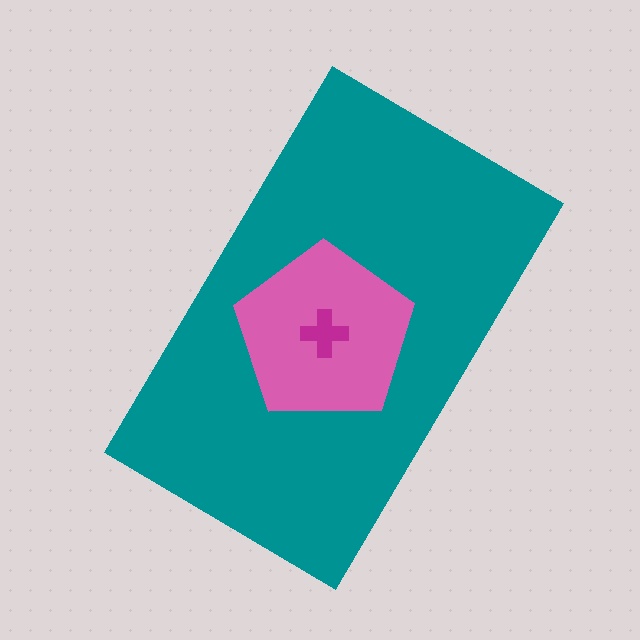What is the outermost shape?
The teal rectangle.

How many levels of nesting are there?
3.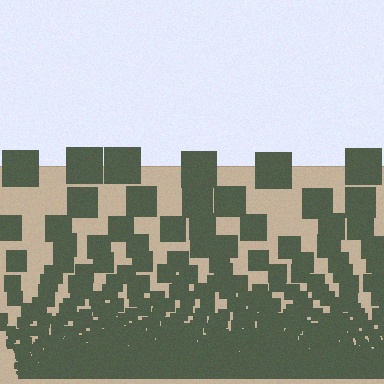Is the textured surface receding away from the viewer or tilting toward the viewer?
The surface appears to tilt toward the viewer. Texture elements get larger and sparser toward the top.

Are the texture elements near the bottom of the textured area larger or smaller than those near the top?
Smaller. The gradient is inverted — elements near the bottom are smaller and denser.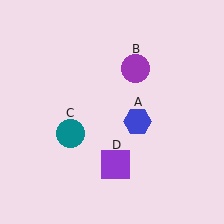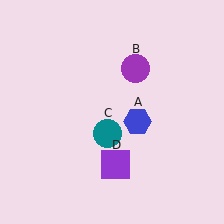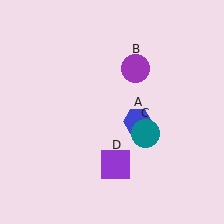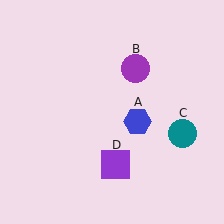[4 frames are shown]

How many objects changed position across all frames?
1 object changed position: teal circle (object C).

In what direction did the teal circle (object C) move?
The teal circle (object C) moved right.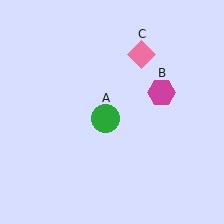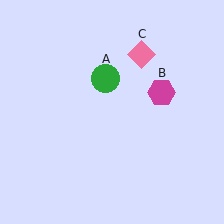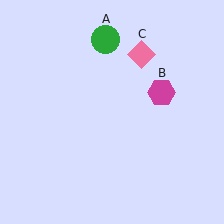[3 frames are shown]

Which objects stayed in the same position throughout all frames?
Magenta hexagon (object B) and pink diamond (object C) remained stationary.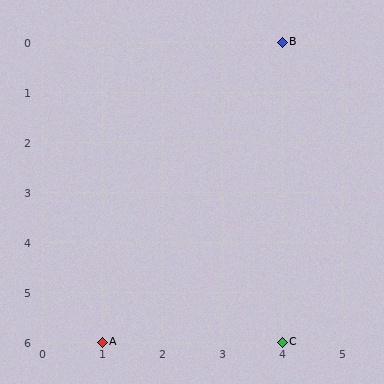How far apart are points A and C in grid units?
Points A and C are 3 columns apart.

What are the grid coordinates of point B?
Point B is at grid coordinates (4, 0).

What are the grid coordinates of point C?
Point C is at grid coordinates (4, 6).